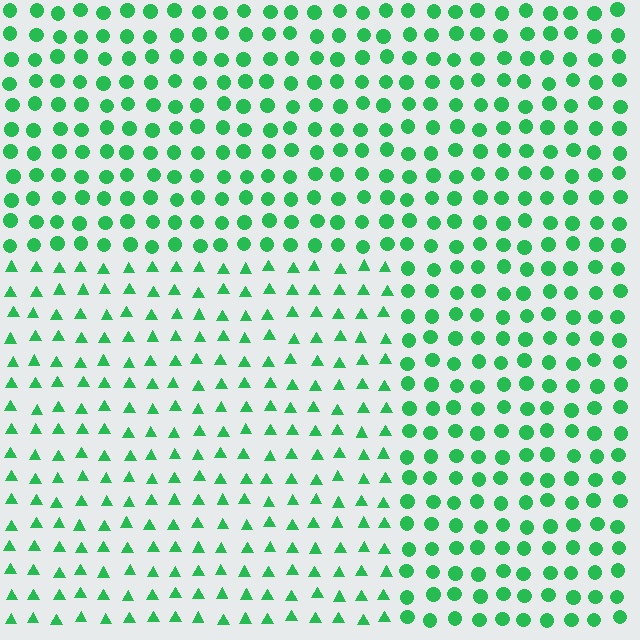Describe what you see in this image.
The image is filled with small green elements arranged in a uniform grid. A rectangle-shaped region contains triangles, while the surrounding area contains circles. The boundary is defined purely by the change in element shape.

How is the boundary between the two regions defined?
The boundary is defined by a change in element shape: triangles inside vs. circles outside. All elements share the same color and spacing.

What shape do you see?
I see a rectangle.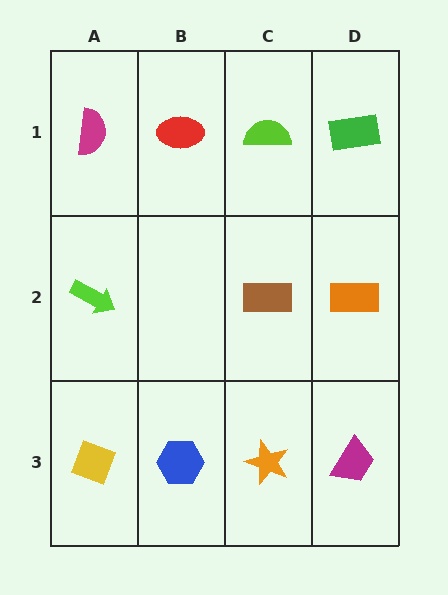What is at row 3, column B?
A blue hexagon.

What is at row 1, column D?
A green rectangle.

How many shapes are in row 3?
4 shapes.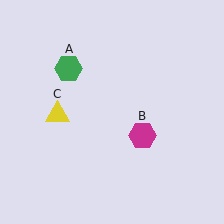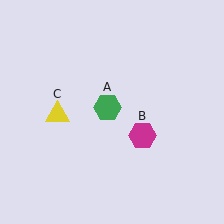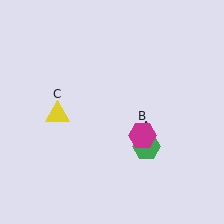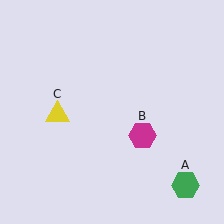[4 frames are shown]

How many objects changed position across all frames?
1 object changed position: green hexagon (object A).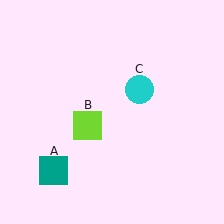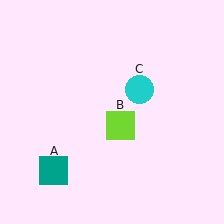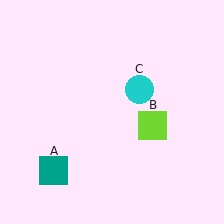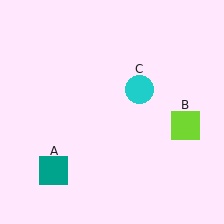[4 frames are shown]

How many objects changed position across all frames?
1 object changed position: lime square (object B).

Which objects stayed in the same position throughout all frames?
Teal square (object A) and cyan circle (object C) remained stationary.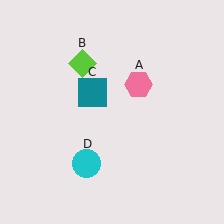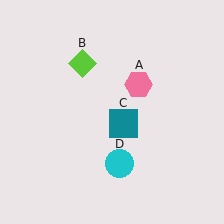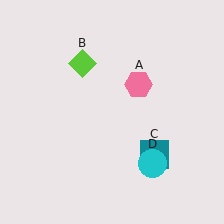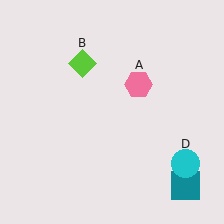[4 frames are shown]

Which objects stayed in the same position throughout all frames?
Pink hexagon (object A) and lime diamond (object B) remained stationary.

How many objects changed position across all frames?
2 objects changed position: teal square (object C), cyan circle (object D).